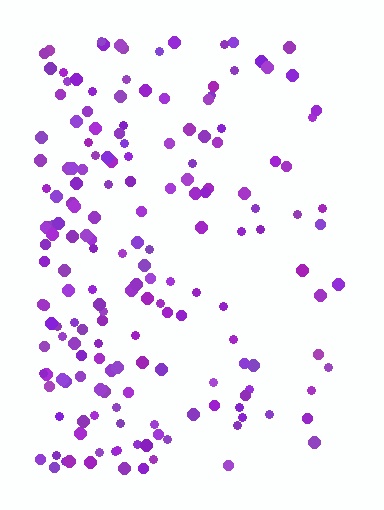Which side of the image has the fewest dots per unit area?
The right.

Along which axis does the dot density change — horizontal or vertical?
Horizontal.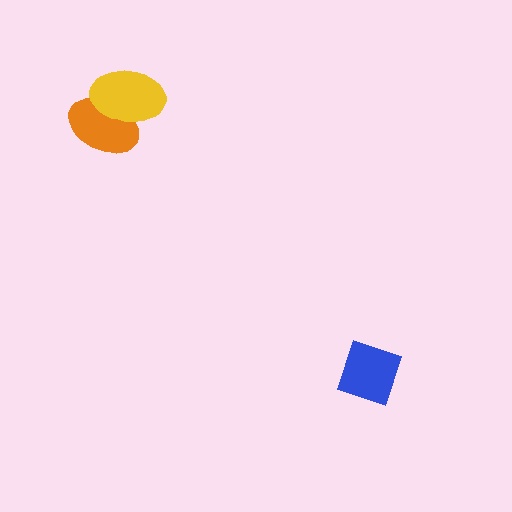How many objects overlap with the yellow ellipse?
1 object overlaps with the yellow ellipse.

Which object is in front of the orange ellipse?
The yellow ellipse is in front of the orange ellipse.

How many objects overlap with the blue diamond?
0 objects overlap with the blue diamond.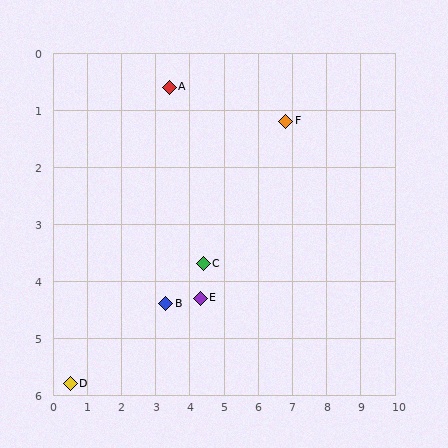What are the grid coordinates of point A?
Point A is at approximately (3.4, 0.6).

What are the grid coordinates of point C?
Point C is at approximately (4.4, 3.7).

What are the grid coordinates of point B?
Point B is at approximately (3.3, 4.4).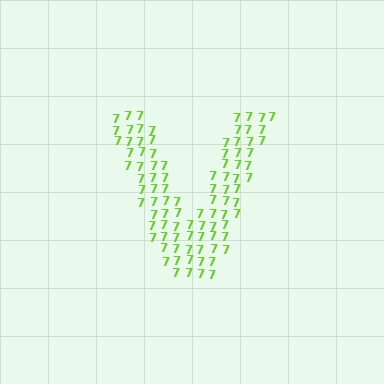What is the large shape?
The large shape is the letter V.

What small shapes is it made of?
It is made of small digit 7's.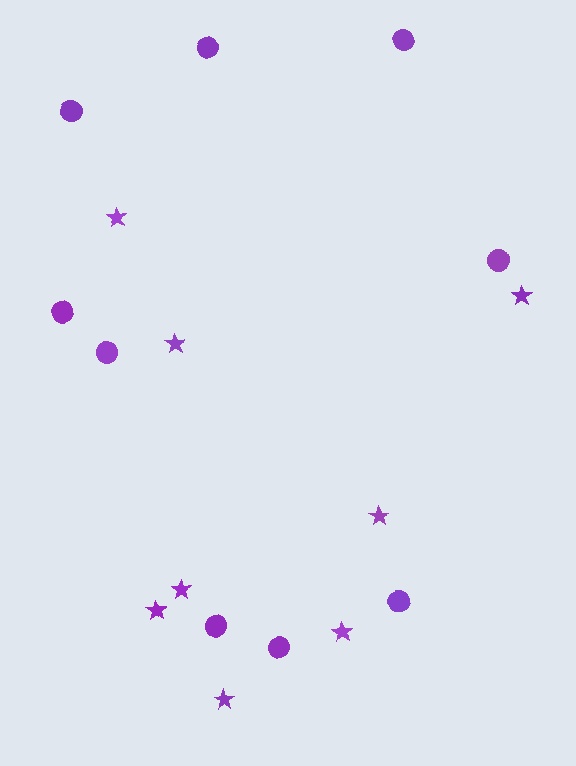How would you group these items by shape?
There are 2 groups: one group of circles (9) and one group of stars (8).